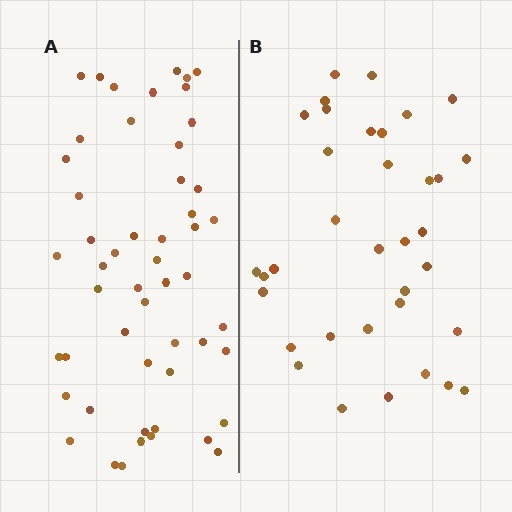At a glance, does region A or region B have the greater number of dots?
Region A (the left region) has more dots.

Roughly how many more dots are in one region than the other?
Region A has approximately 15 more dots than region B.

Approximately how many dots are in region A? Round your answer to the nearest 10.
About 50 dots. (The exact count is 52, which rounds to 50.)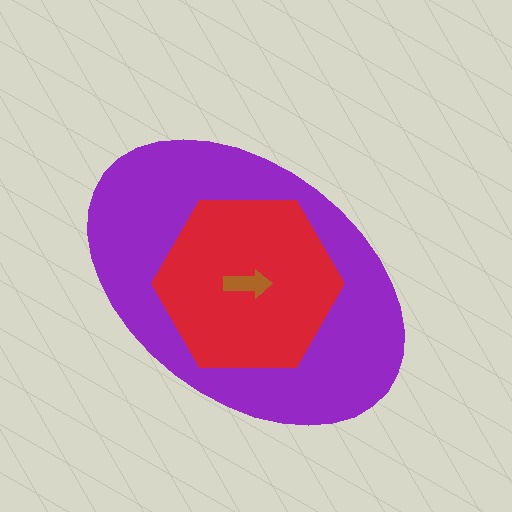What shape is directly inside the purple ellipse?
The red hexagon.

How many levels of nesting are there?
3.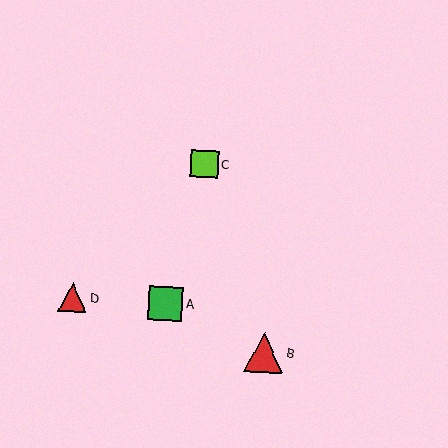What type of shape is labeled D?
Shape D is a red triangle.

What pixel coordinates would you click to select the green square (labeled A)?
Click at (166, 304) to select the green square A.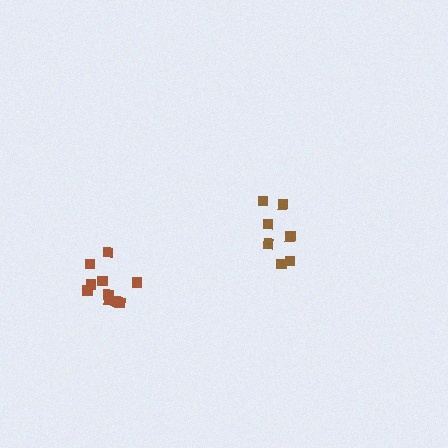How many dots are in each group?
Group 1: 11 dots, Group 2: 7 dots (18 total).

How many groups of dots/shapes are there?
There are 2 groups.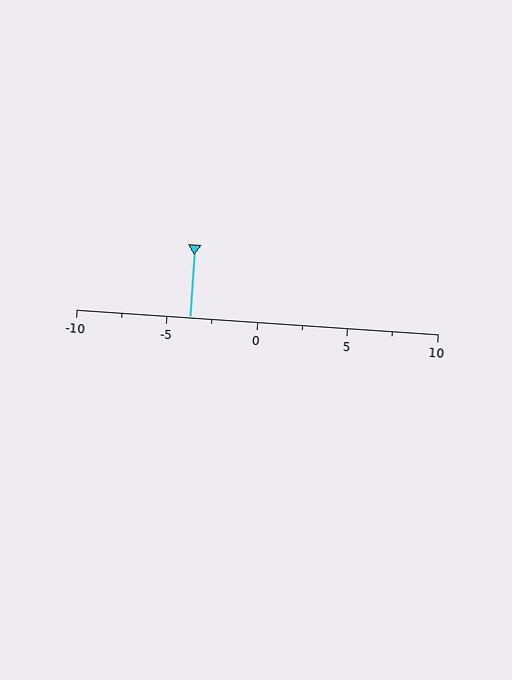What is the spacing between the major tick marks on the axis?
The major ticks are spaced 5 apart.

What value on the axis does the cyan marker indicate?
The marker indicates approximately -3.8.